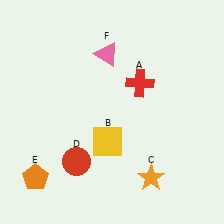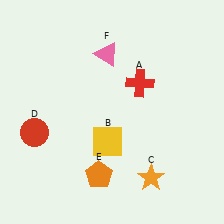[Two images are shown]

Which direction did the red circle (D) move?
The red circle (D) moved left.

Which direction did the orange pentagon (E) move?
The orange pentagon (E) moved right.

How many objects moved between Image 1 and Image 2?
2 objects moved between the two images.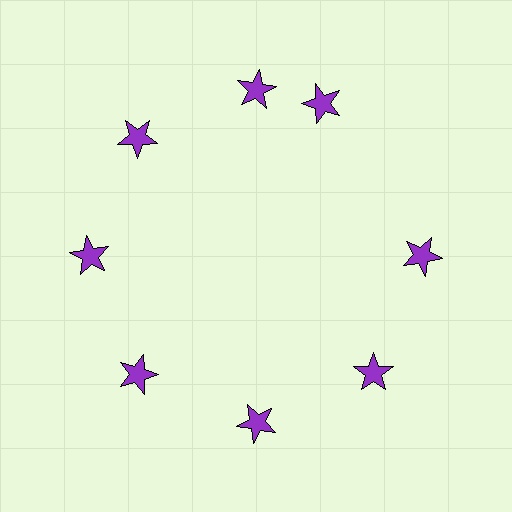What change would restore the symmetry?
The symmetry would be restored by rotating it back into even spacing with its neighbors so that all 8 stars sit at equal angles and equal distance from the center.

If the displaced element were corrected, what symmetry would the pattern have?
It would have 8-fold rotational symmetry — the pattern would map onto itself every 45 degrees.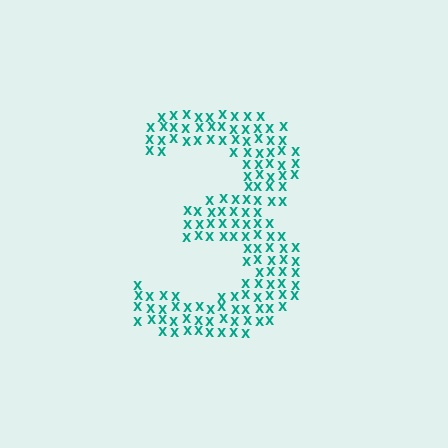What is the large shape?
The large shape is the digit 3.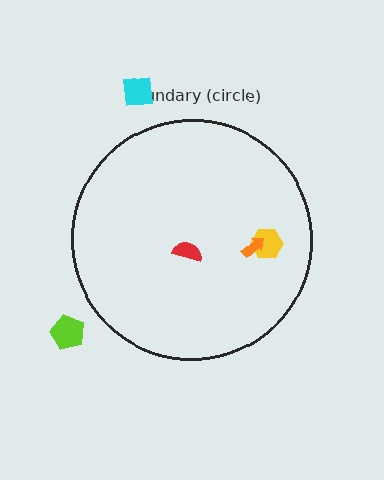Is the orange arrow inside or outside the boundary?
Inside.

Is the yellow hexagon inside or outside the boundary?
Inside.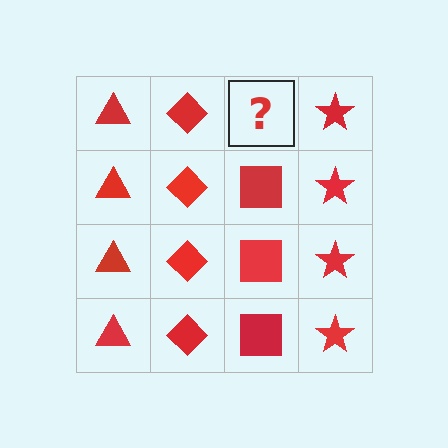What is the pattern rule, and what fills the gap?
The rule is that each column has a consistent shape. The gap should be filled with a red square.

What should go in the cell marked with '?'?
The missing cell should contain a red square.